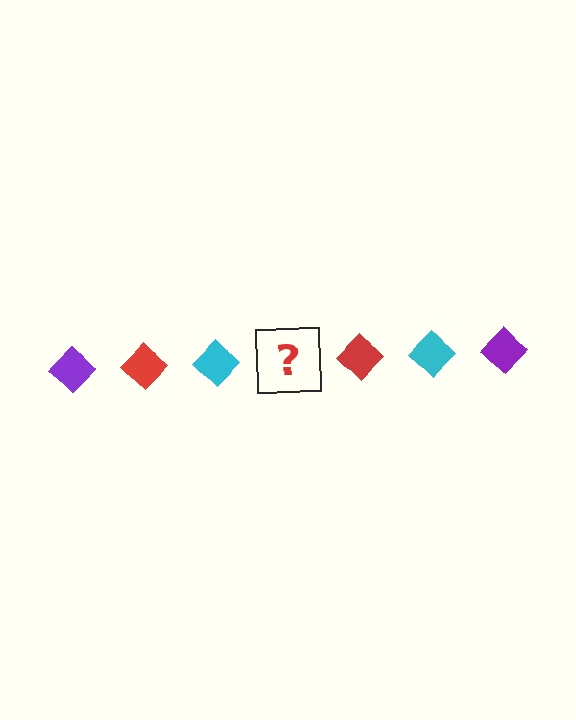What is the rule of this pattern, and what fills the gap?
The rule is that the pattern cycles through purple, red, cyan diamonds. The gap should be filled with a purple diamond.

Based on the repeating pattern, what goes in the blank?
The blank should be a purple diamond.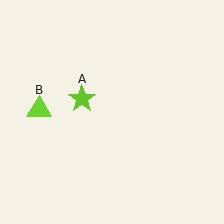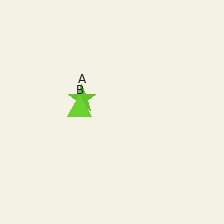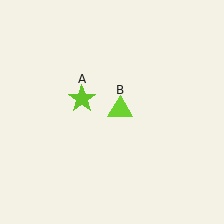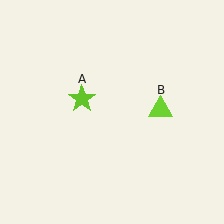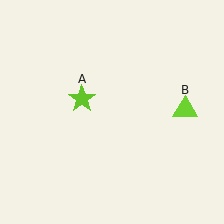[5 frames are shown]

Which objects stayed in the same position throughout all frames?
Lime star (object A) remained stationary.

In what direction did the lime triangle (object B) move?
The lime triangle (object B) moved right.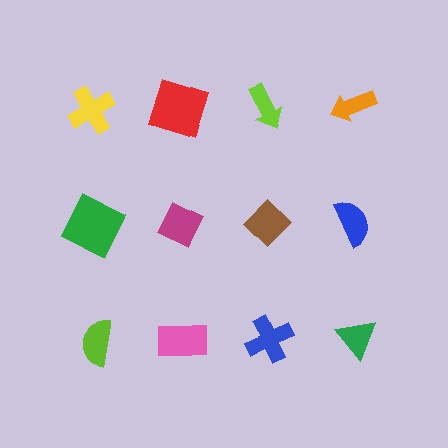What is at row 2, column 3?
A brown diamond.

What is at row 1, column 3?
A lime arrow.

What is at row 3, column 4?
A green triangle.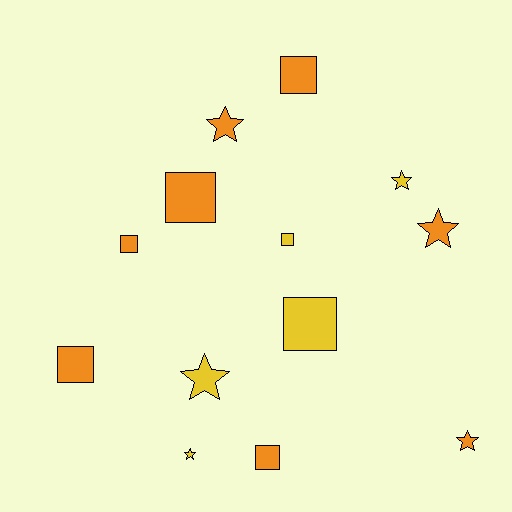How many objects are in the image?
There are 13 objects.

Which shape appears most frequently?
Square, with 7 objects.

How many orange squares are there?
There are 5 orange squares.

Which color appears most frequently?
Orange, with 8 objects.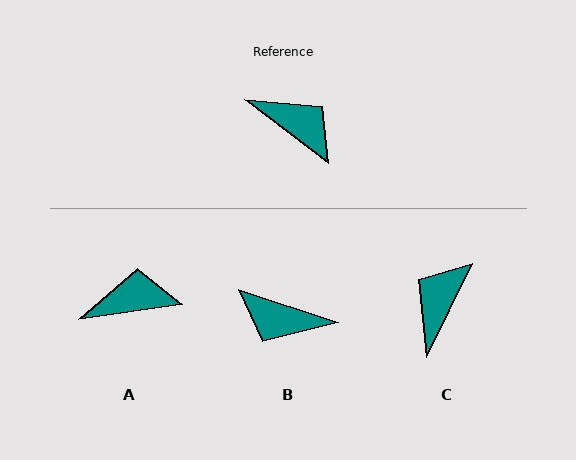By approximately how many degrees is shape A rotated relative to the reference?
Approximately 45 degrees counter-clockwise.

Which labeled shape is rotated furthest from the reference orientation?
B, about 161 degrees away.